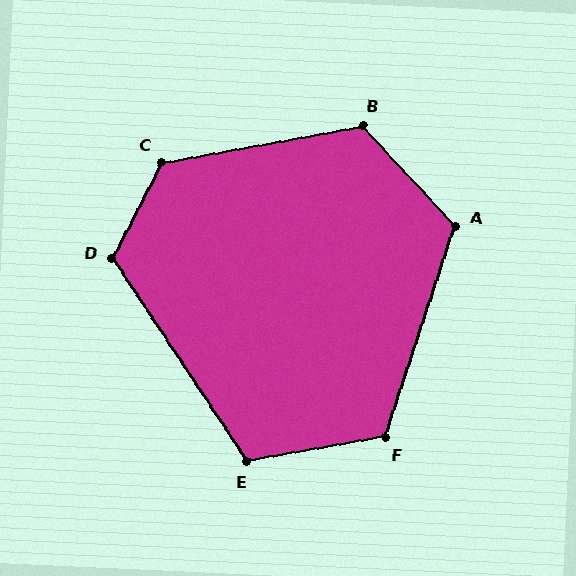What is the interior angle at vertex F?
Approximately 118 degrees (obtuse).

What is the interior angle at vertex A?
Approximately 119 degrees (obtuse).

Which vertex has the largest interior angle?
C, at approximately 127 degrees.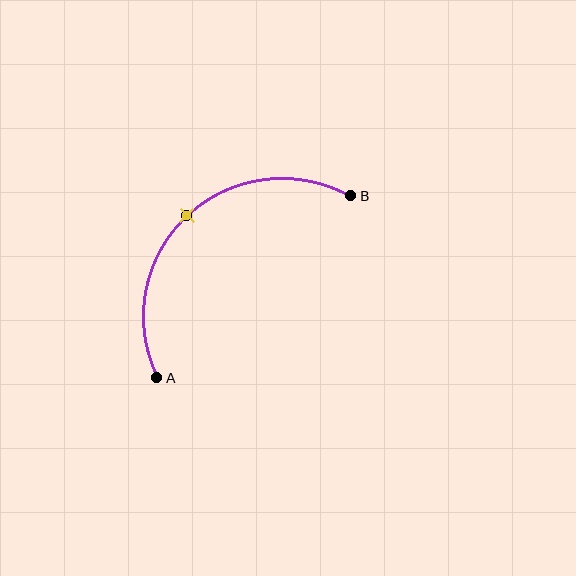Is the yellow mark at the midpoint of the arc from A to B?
Yes. The yellow mark lies on the arc at equal arc-length from both A and B — it is the arc midpoint.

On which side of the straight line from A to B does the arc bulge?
The arc bulges above and to the left of the straight line connecting A and B.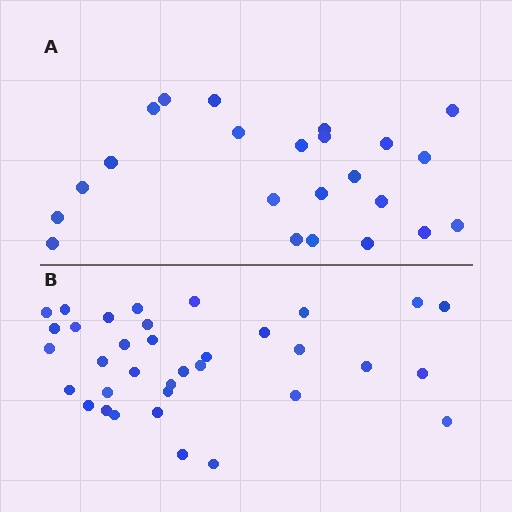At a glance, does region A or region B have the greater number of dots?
Region B (the bottom region) has more dots.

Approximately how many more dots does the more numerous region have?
Region B has roughly 12 or so more dots than region A.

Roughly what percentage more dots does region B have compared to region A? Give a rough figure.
About 50% more.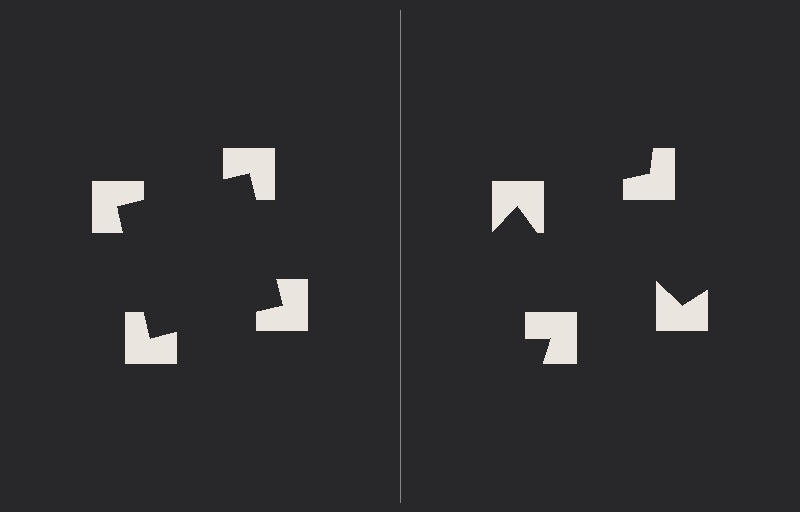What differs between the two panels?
The notched squares are positioned identically on both sides; only the wedge orientations differ. On the left they align to a square; on the right they are misaligned.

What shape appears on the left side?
An illusory square.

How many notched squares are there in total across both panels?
8 — 4 on each side.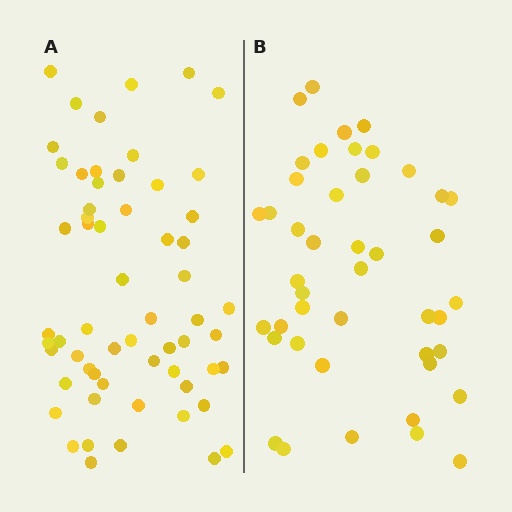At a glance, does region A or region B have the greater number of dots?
Region A (the left region) has more dots.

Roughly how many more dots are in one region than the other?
Region A has approximately 15 more dots than region B.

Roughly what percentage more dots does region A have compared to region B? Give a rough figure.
About 35% more.